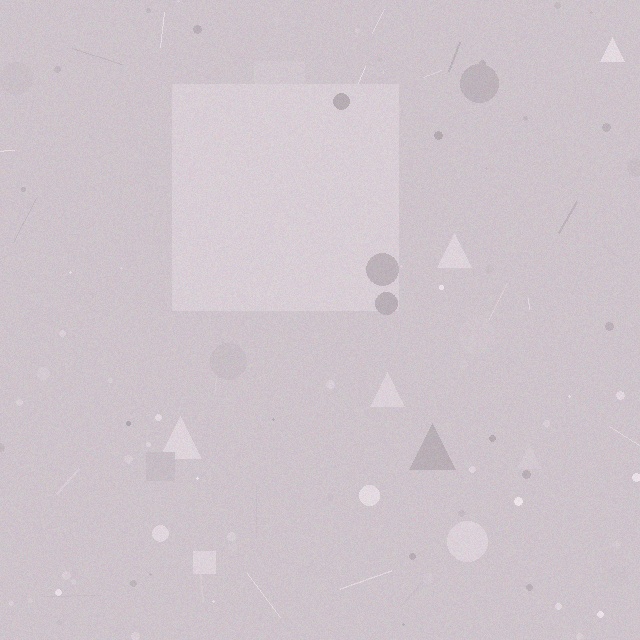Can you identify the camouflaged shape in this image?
The camouflaged shape is a square.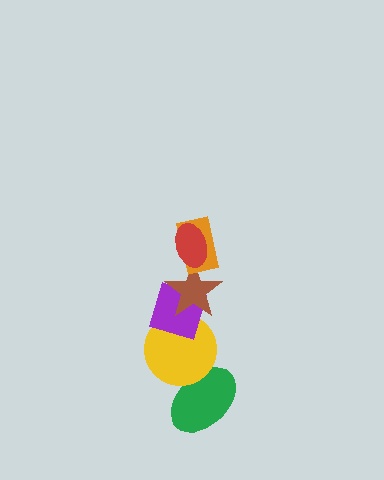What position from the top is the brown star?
The brown star is 3rd from the top.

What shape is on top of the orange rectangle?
The red ellipse is on top of the orange rectangle.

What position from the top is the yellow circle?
The yellow circle is 5th from the top.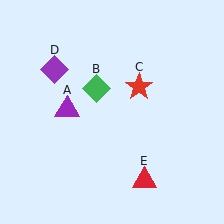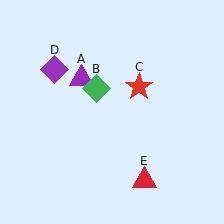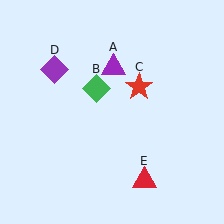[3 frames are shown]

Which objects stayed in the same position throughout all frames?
Green diamond (object B) and red star (object C) and purple diamond (object D) and red triangle (object E) remained stationary.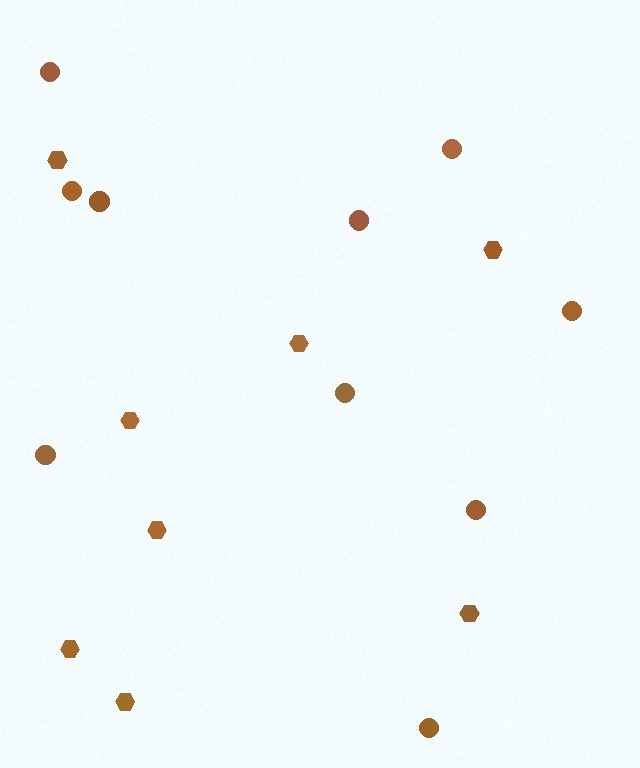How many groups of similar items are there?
There are 2 groups: one group of circles (10) and one group of hexagons (8).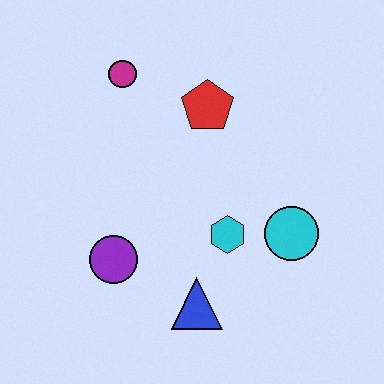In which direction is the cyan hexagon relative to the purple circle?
The cyan hexagon is to the right of the purple circle.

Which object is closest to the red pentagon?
The magenta circle is closest to the red pentagon.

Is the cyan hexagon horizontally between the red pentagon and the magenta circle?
No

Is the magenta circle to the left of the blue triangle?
Yes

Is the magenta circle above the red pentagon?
Yes